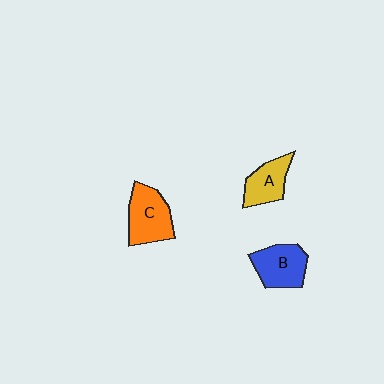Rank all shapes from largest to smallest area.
From largest to smallest: C (orange), B (blue), A (yellow).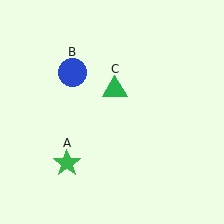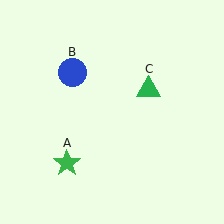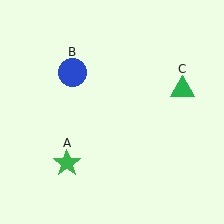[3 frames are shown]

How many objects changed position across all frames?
1 object changed position: green triangle (object C).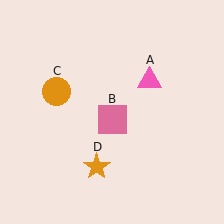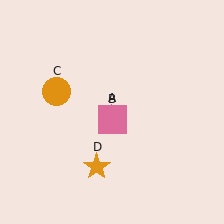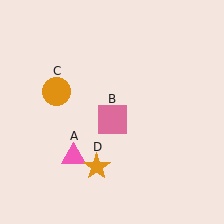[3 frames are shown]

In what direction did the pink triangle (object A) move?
The pink triangle (object A) moved down and to the left.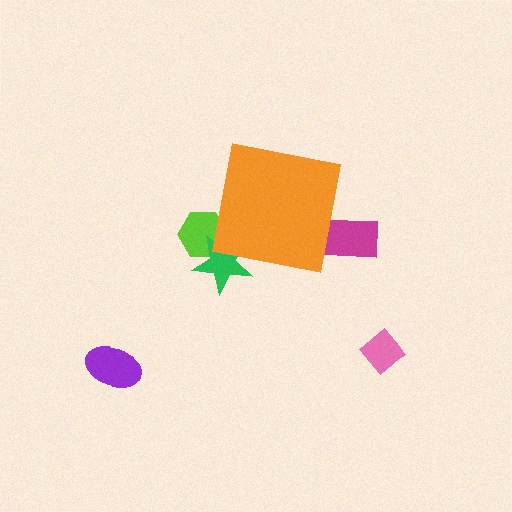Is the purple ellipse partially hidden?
No, the purple ellipse is fully visible.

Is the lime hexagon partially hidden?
Yes, the lime hexagon is partially hidden behind the orange square.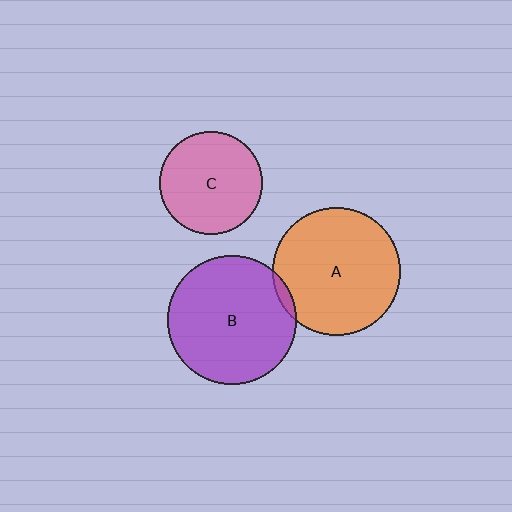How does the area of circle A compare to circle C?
Approximately 1.6 times.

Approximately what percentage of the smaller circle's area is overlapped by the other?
Approximately 5%.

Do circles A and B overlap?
Yes.